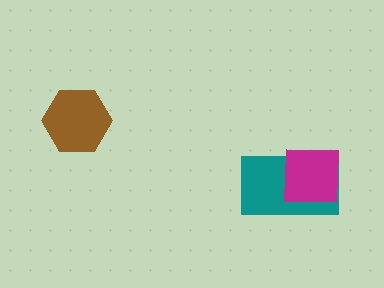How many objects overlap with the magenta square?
1 object overlaps with the magenta square.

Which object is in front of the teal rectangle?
The magenta square is in front of the teal rectangle.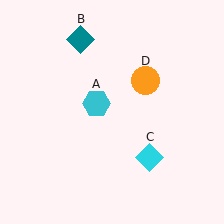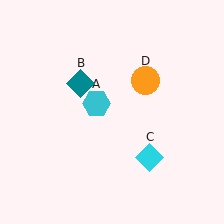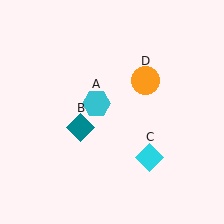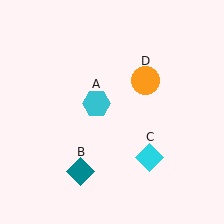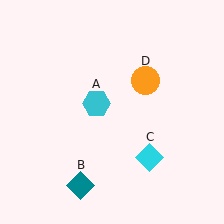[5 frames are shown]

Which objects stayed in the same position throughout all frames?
Cyan hexagon (object A) and cyan diamond (object C) and orange circle (object D) remained stationary.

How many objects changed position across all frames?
1 object changed position: teal diamond (object B).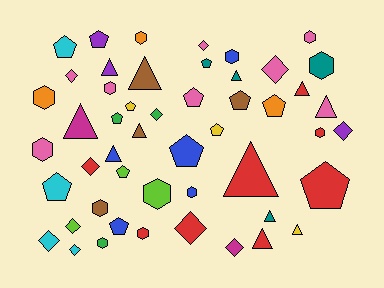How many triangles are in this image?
There are 12 triangles.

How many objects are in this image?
There are 50 objects.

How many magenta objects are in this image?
There are 2 magenta objects.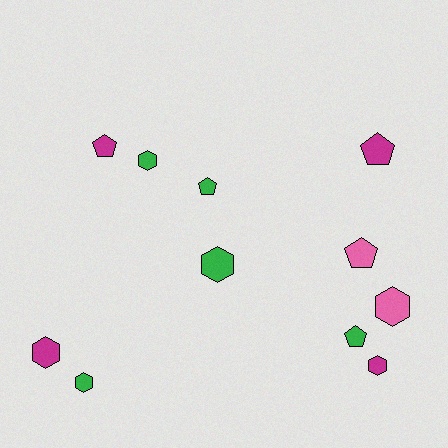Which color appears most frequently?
Green, with 5 objects.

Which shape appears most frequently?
Hexagon, with 6 objects.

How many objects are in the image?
There are 11 objects.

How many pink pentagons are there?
There is 1 pink pentagon.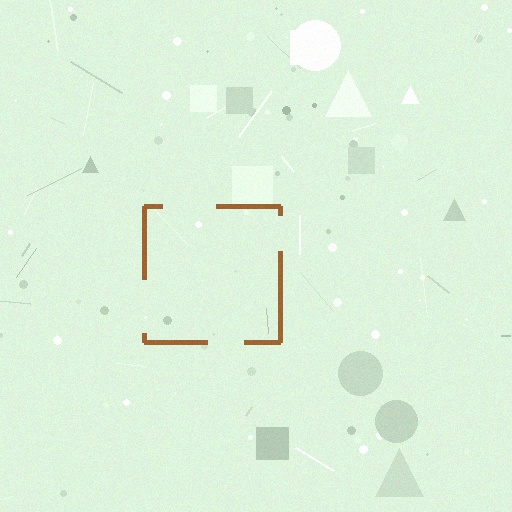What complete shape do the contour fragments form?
The contour fragments form a square.